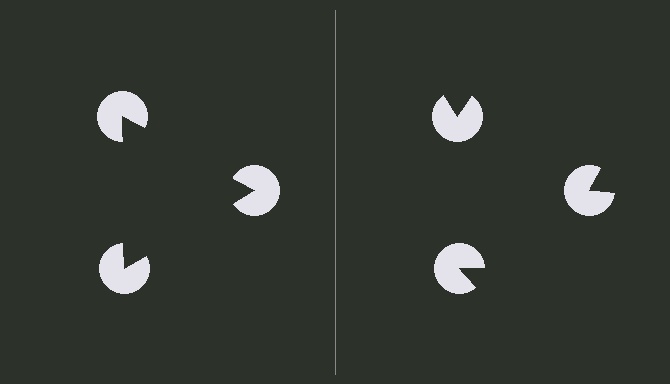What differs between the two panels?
The pac-man discs are positioned identically on both sides; only the wedge orientations differ. On the left they align to a triangle; on the right they are misaligned.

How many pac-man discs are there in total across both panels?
6 — 3 on each side.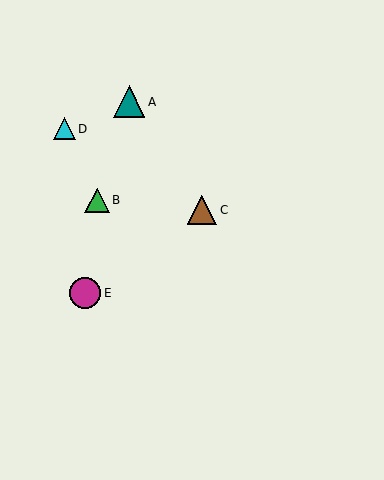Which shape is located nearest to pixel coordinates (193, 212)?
The brown triangle (labeled C) at (202, 210) is nearest to that location.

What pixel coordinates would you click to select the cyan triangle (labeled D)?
Click at (64, 129) to select the cyan triangle D.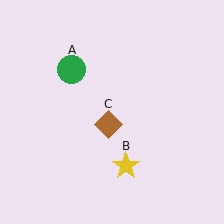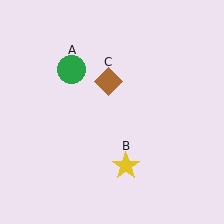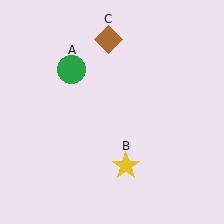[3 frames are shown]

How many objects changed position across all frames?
1 object changed position: brown diamond (object C).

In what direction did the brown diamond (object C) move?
The brown diamond (object C) moved up.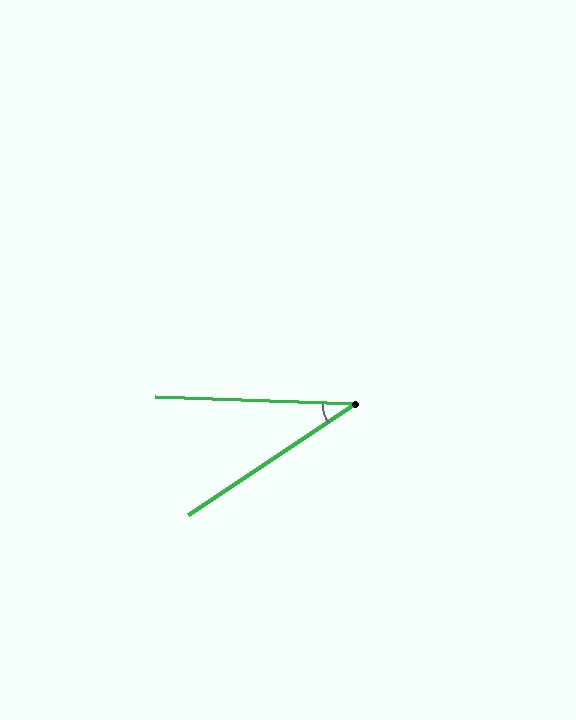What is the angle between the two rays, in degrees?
Approximately 36 degrees.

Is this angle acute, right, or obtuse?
It is acute.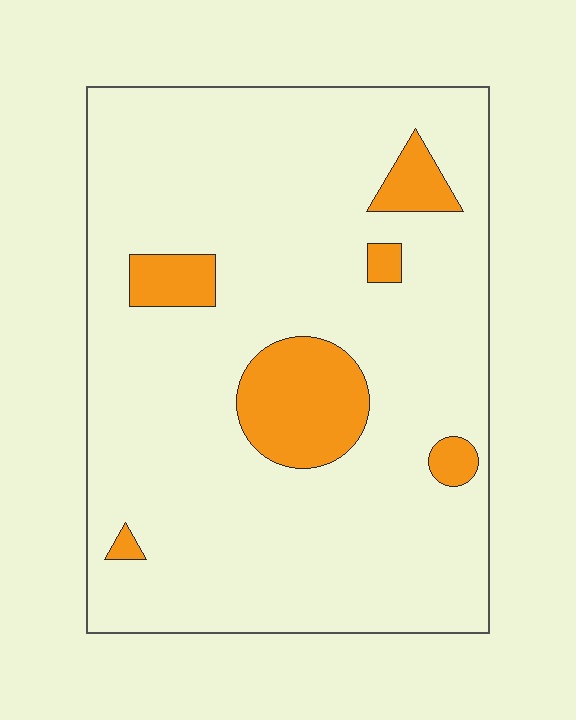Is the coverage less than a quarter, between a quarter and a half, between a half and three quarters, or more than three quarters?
Less than a quarter.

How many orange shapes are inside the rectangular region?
6.